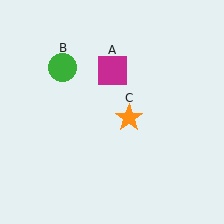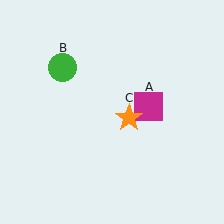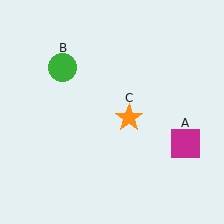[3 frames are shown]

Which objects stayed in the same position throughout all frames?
Green circle (object B) and orange star (object C) remained stationary.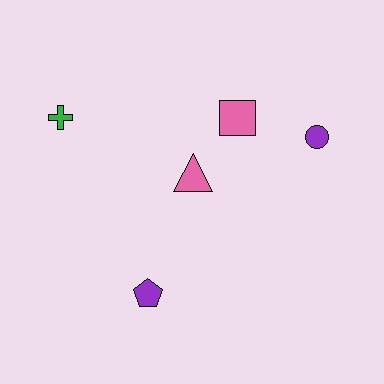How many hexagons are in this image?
There are no hexagons.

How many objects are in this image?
There are 5 objects.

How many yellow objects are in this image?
There are no yellow objects.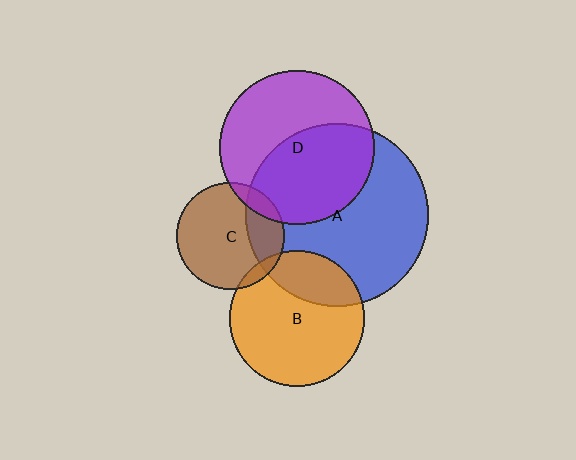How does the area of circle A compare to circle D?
Approximately 1.4 times.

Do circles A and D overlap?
Yes.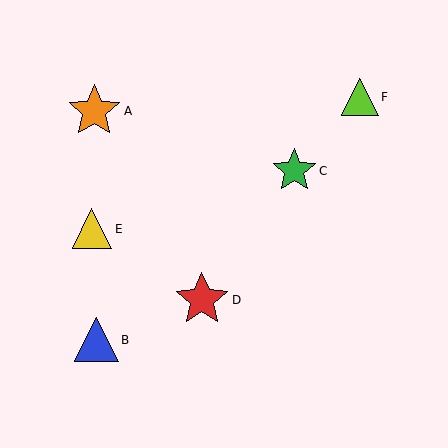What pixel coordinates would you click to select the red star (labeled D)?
Click at (202, 300) to select the red star D.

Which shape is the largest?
The red star (labeled D) is the largest.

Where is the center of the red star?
The center of the red star is at (202, 300).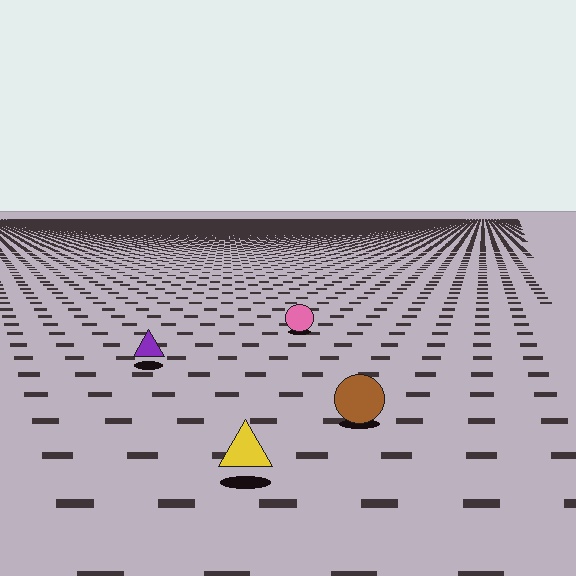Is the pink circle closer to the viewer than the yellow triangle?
No. The yellow triangle is closer — you can tell from the texture gradient: the ground texture is coarser near it.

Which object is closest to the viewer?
The yellow triangle is closest. The texture marks near it are larger and more spread out.